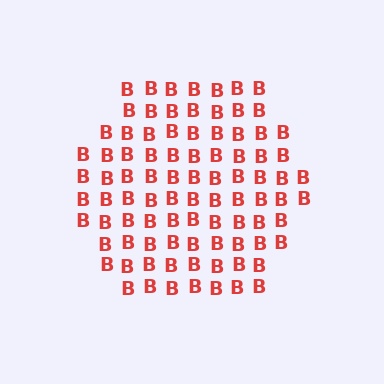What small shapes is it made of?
It is made of small letter B's.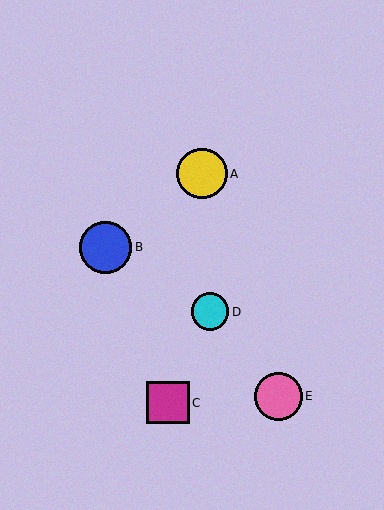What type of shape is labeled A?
Shape A is a yellow circle.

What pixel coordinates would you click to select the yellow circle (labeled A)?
Click at (202, 174) to select the yellow circle A.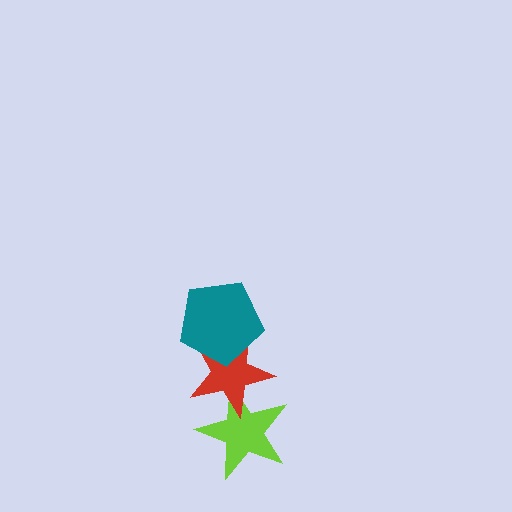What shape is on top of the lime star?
The red star is on top of the lime star.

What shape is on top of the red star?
The teal pentagon is on top of the red star.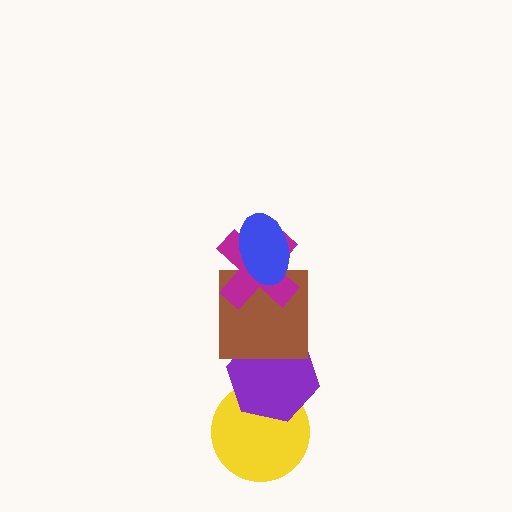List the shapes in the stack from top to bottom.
From top to bottom: the blue ellipse, the magenta cross, the brown square, the purple hexagon, the yellow circle.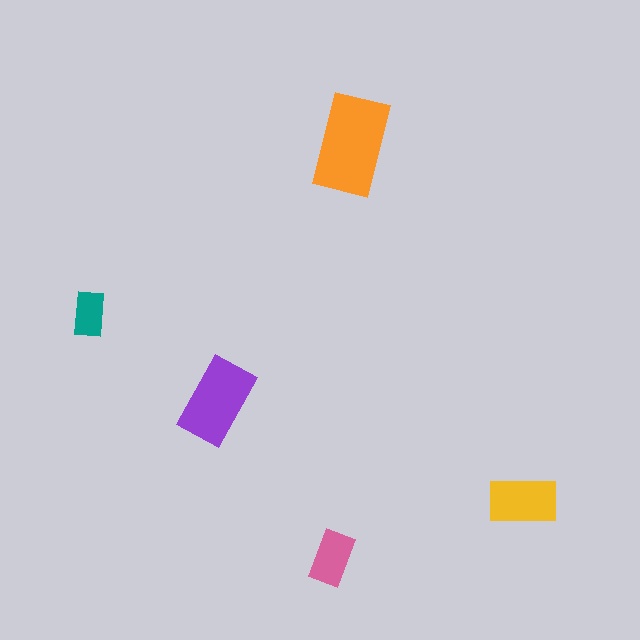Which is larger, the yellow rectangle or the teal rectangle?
The yellow one.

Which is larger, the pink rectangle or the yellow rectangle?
The yellow one.